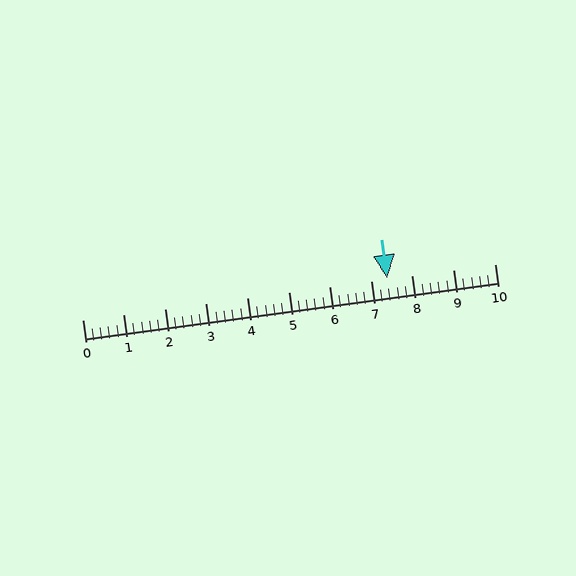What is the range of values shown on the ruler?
The ruler shows values from 0 to 10.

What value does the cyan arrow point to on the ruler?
The cyan arrow points to approximately 7.4.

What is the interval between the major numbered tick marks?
The major tick marks are spaced 1 units apart.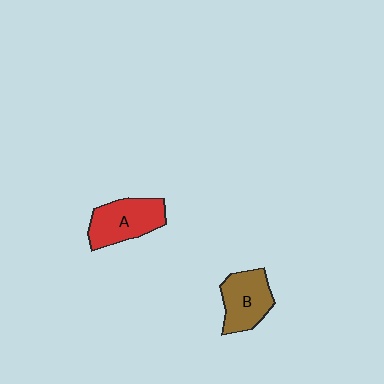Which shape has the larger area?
Shape A (red).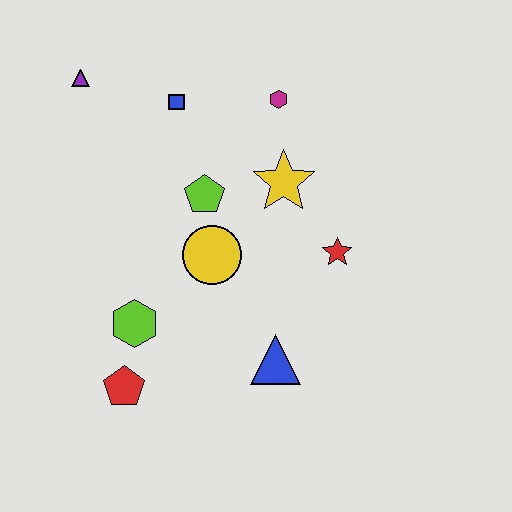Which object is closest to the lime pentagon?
The yellow circle is closest to the lime pentagon.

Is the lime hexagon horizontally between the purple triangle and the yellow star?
Yes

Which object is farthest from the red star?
The purple triangle is farthest from the red star.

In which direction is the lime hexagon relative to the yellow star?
The lime hexagon is to the left of the yellow star.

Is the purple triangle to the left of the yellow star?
Yes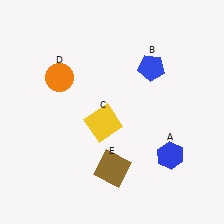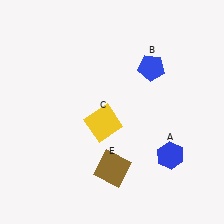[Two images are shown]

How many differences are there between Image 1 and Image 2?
There is 1 difference between the two images.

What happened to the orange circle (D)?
The orange circle (D) was removed in Image 2. It was in the top-left area of Image 1.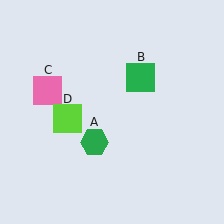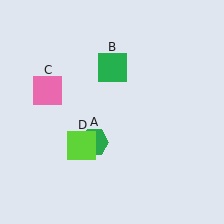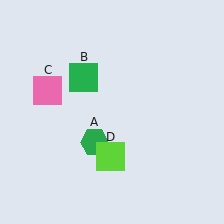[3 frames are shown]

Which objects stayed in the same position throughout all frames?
Green hexagon (object A) and pink square (object C) remained stationary.